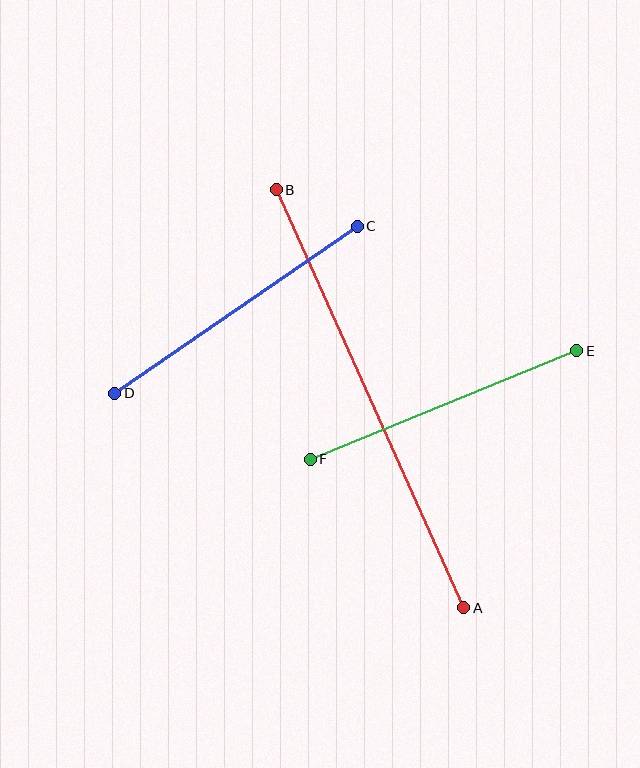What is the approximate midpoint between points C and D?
The midpoint is at approximately (236, 310) pixels.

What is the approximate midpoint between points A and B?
The midpoint is at approximately (370, 399) pixels.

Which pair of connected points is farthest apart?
Points A and B are farthest apart.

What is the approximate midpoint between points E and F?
The midpoint is at approximately (443, 405) pixels.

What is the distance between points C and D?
The distance is approximately 294 pixels.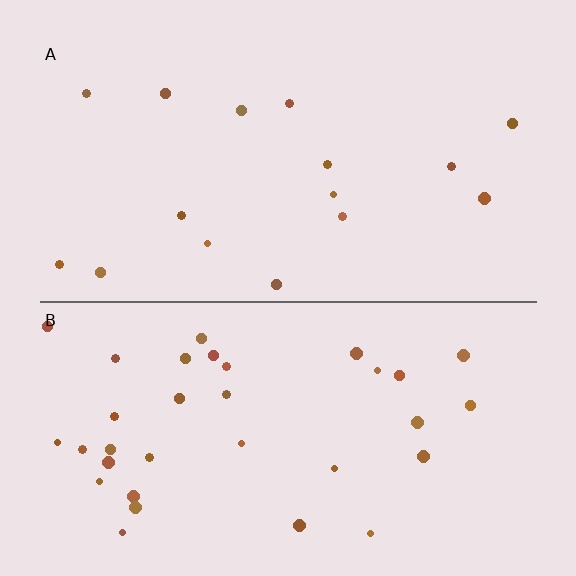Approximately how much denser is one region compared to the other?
Approximately 2.2× — region B over region A.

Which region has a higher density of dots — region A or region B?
B (the bottom).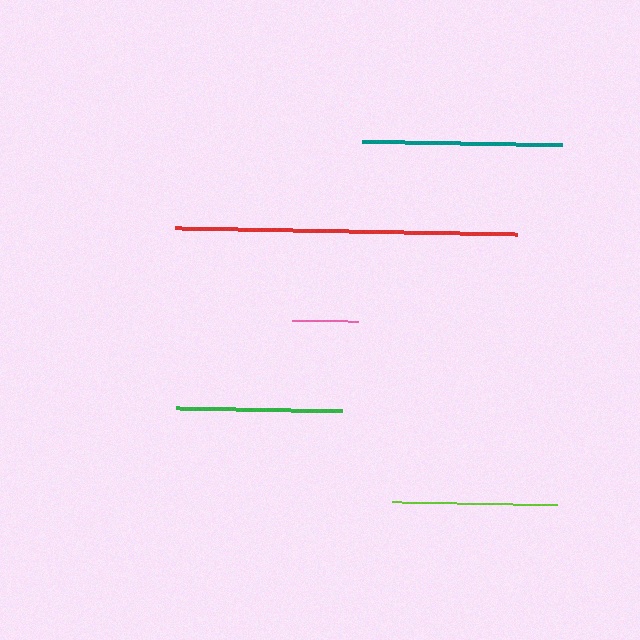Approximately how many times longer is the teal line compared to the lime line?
The teal line is approximately 1.2 times the length of the lime line.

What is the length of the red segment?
The red segment is approximately 343 pixels long.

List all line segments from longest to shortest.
From longest to shortest: red, teal, green, lime, pink.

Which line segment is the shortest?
The pink line is the shortest at approximately 67 pixels.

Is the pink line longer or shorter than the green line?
The green line is longer than the pink line.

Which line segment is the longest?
The red line is the longest at approximately 343 pixels.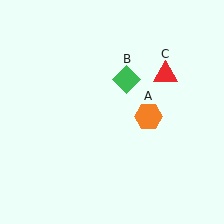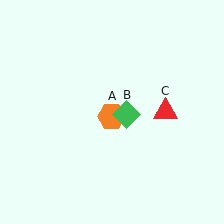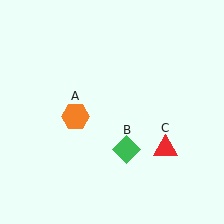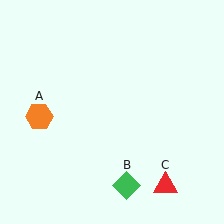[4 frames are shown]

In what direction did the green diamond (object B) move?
The green diamond (object B) moved down.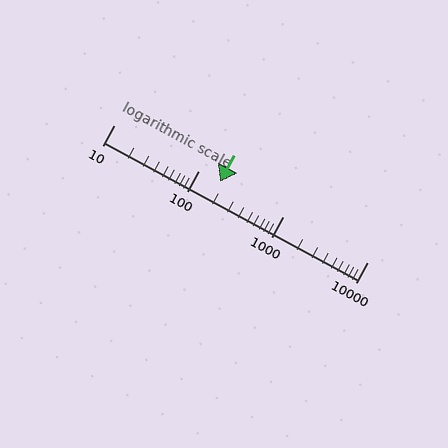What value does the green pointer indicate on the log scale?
The pointer indicates approximately 180.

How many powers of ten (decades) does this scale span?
The scale spans 3 decades, from 10 to 10000.